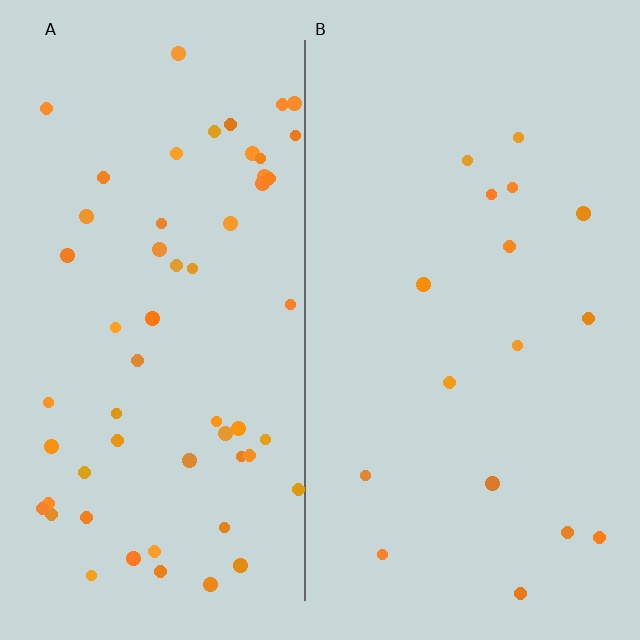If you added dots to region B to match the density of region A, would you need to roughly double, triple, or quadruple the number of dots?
Approximately triple.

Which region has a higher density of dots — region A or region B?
A (the left).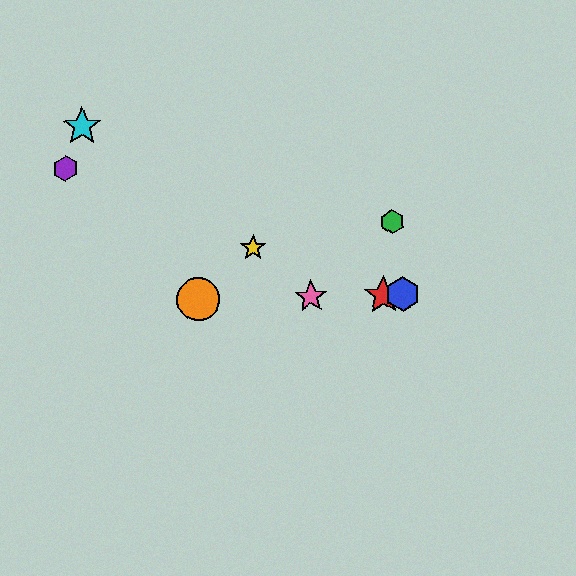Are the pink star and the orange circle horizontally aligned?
Yes, both are at y≈297.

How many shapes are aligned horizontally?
4 shapes (the red star, the blue hexagon, the orange circle, the pink star) are aligned horizontally.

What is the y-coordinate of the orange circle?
The orange circle is at y≈299.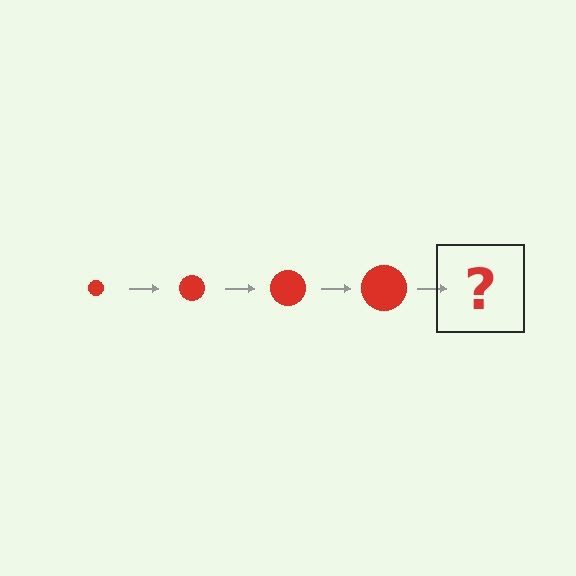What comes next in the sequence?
The next element should be a red circle, larger than the previous one.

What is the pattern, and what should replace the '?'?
The pattern is that the circle gets progressively larger each step. The '?' should be a red circle, larger than the previous one.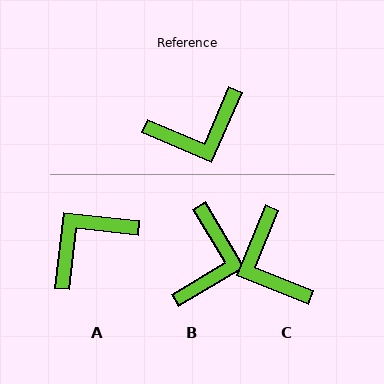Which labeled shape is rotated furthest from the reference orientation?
A, about 163 degrees away.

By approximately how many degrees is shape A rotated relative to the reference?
Approximately 163 degrees clockwise.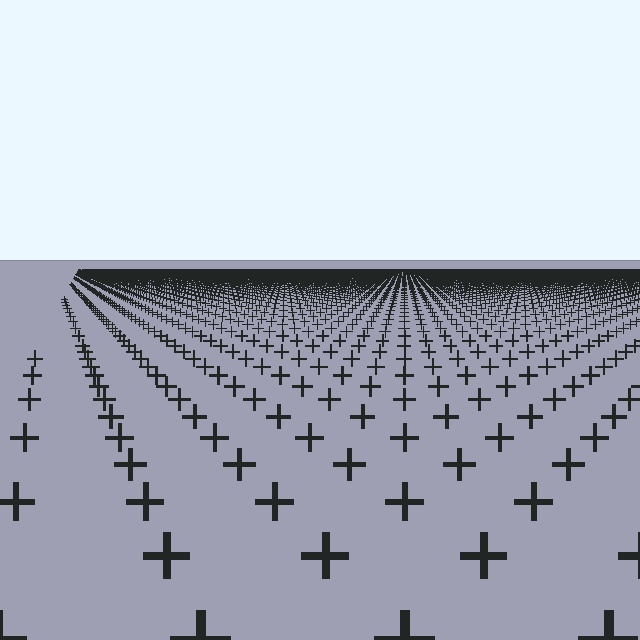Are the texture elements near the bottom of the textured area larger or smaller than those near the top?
Larger. Near the bottom, elements are closer to the viewer and appear at a bigger on-screen size.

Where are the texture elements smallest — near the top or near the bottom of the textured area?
Near the top.